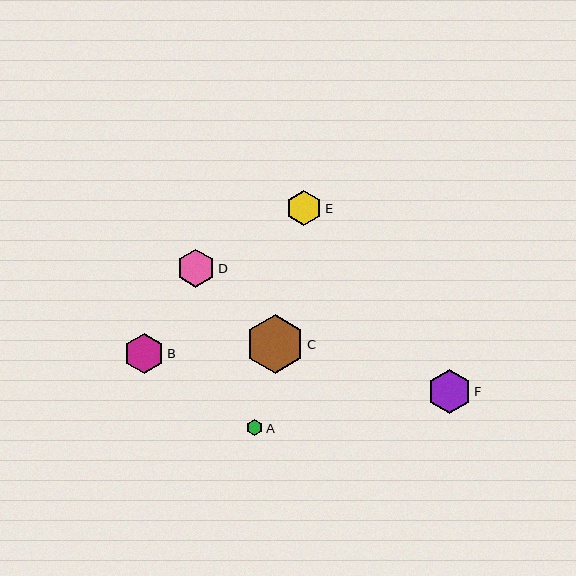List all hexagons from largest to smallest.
From largest to smallest: C, F, B, D, E, A.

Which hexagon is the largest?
Hexagon C is the largest with a size of approximately 59 pixels.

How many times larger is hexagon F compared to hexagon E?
Hexagon F is approximately 1.2 times the size of hexagon E.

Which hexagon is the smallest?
Hexagon A is the smallest with a size of approximately 16 pixels.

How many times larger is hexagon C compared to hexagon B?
Hexagon C is approximately 1.5 times the size of hexagon B.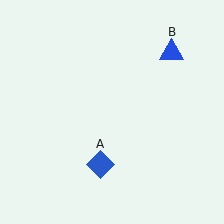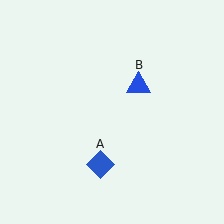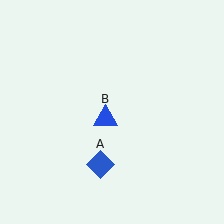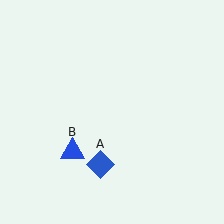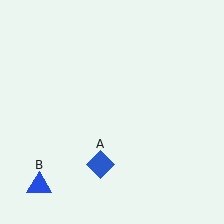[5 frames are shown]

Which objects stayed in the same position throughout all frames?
Blue diamond (object A) remained stationary.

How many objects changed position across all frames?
1 object changed position: blue triangle (object B).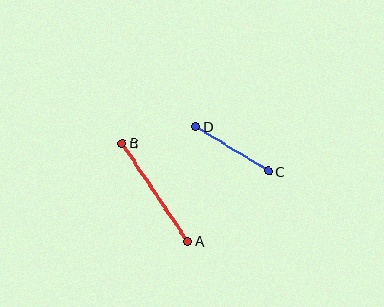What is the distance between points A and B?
The distance is approximately 118 pixels.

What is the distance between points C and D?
The distance is approximately 85 pixels.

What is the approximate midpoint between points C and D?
The midpoint is at approximately (232, 149) pixels.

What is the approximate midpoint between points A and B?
The midpoint is at approximately (155, 192) pixels.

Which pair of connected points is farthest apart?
Points A and B are farthest apart.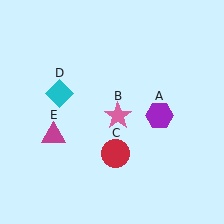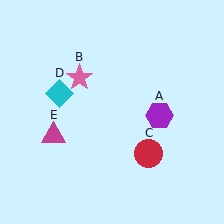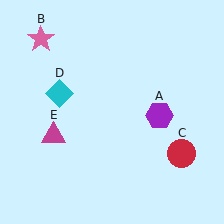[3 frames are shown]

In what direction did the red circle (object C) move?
The red circle (object C) moved right.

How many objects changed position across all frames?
2 objects changed position: pink star (object B), red circle (object C).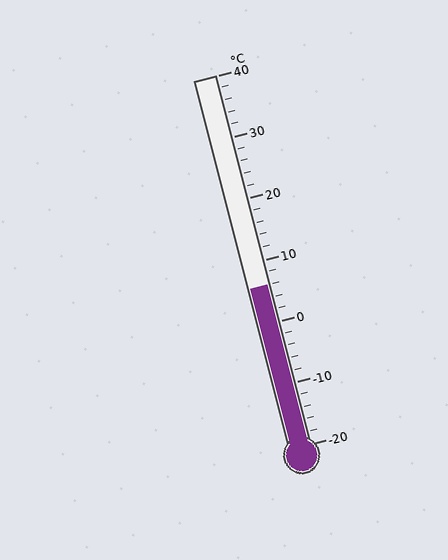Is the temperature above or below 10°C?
The temperature is below 10°C.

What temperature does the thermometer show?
The thermometer shows approximately 6°C.